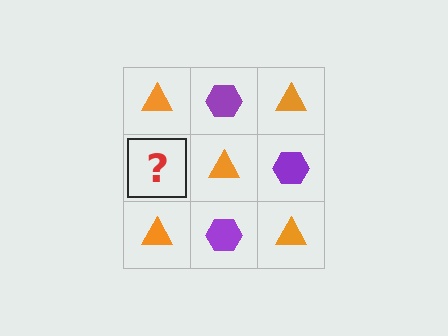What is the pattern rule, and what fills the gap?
The rule is that it alternates orange triangle and purple hexagon in a checkerboard pattern. The gap should be filled with a purple hexagon.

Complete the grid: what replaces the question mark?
The question mark should be replaced with a purple hexagon.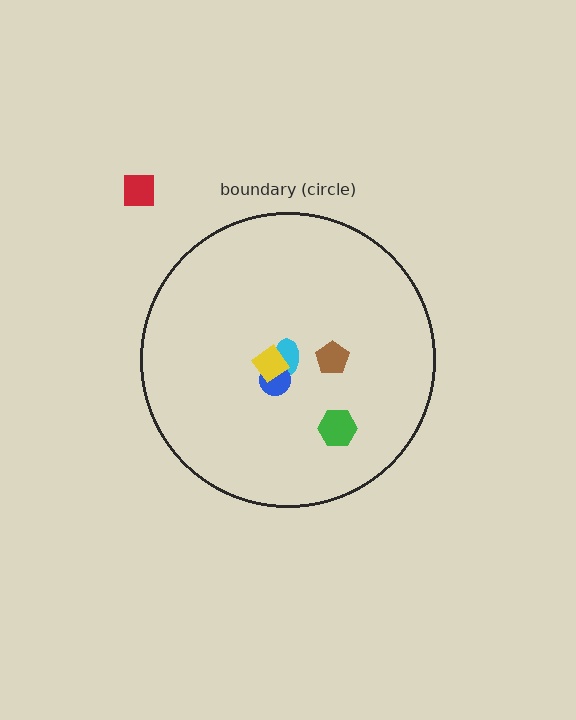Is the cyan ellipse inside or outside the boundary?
Inside.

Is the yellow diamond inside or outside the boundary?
Inside.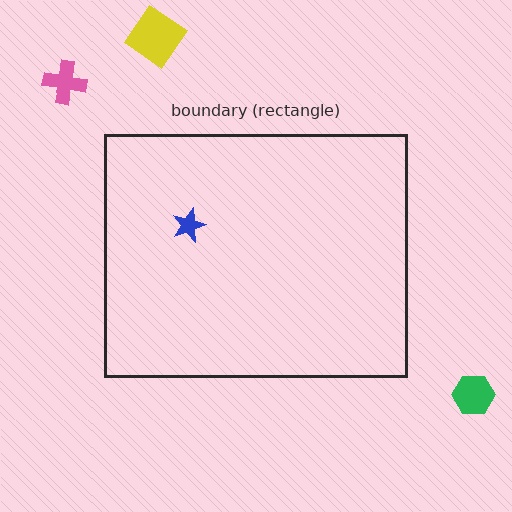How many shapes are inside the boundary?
1 inside, 3 outside.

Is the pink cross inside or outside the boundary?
Outside.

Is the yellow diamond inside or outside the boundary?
Outside.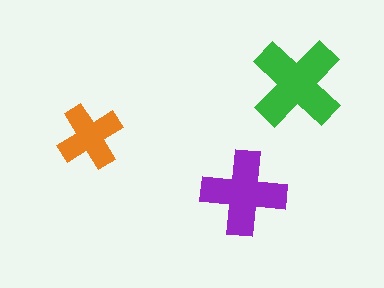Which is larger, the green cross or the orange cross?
The green one.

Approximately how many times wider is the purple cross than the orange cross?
About 1.5 times wider.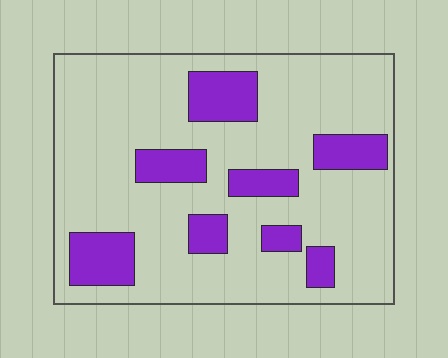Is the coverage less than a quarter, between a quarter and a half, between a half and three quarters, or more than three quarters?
Less than a quarter.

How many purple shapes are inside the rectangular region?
8.